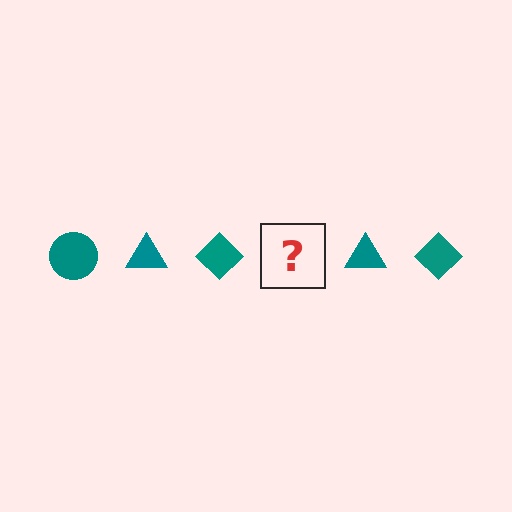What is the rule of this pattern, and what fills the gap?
The rule is that the pattern cycles through circle, triangle, diamond shapes in teal. The gap should be filled with a teal circle.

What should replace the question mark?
The question mark should be replaced with a teal circle.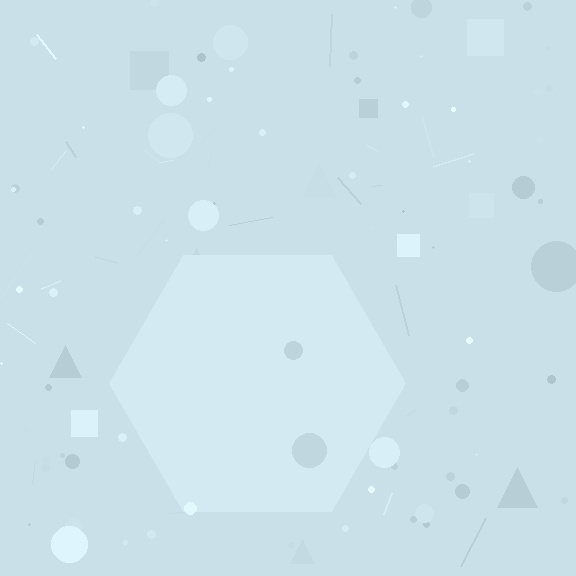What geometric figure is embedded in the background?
A hexagon is embedded in the background.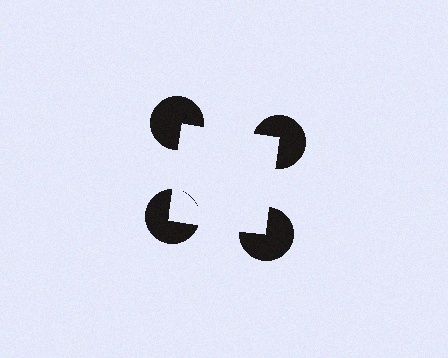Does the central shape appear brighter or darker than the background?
It typically appears slightly brighter than the background, even though no actual brightness change is drawn.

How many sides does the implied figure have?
4 sides.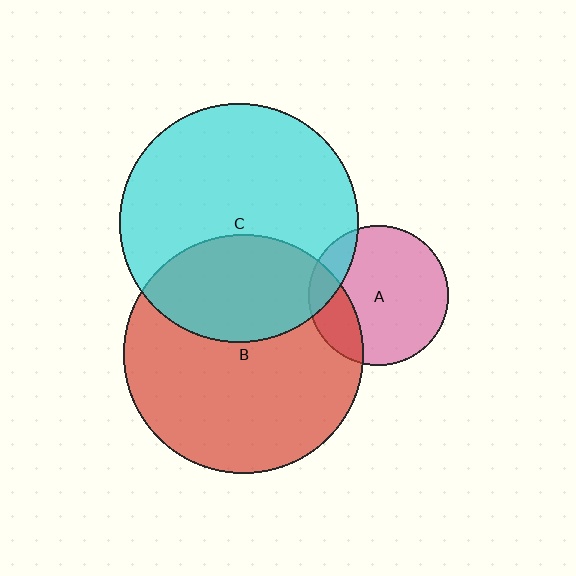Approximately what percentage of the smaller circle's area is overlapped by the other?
Approximately 20%.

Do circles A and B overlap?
Yes.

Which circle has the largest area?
Circle B (red).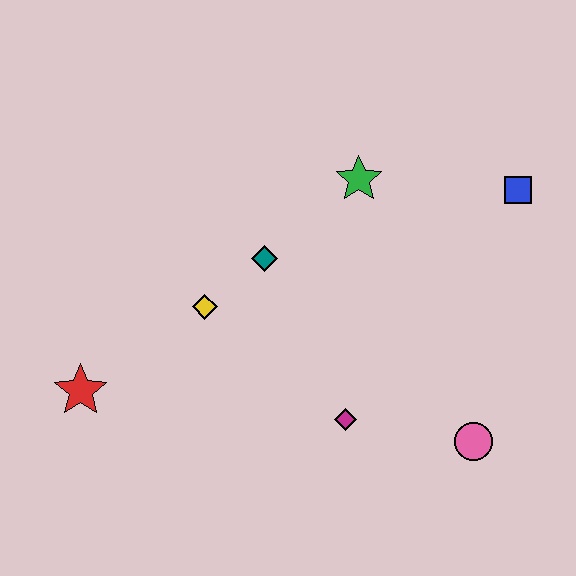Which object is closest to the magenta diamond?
The pink circle is closest to the magenta diamond.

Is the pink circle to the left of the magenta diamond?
No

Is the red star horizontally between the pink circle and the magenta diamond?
No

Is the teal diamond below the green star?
Yes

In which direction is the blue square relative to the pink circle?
The blue square is above the pink circle.